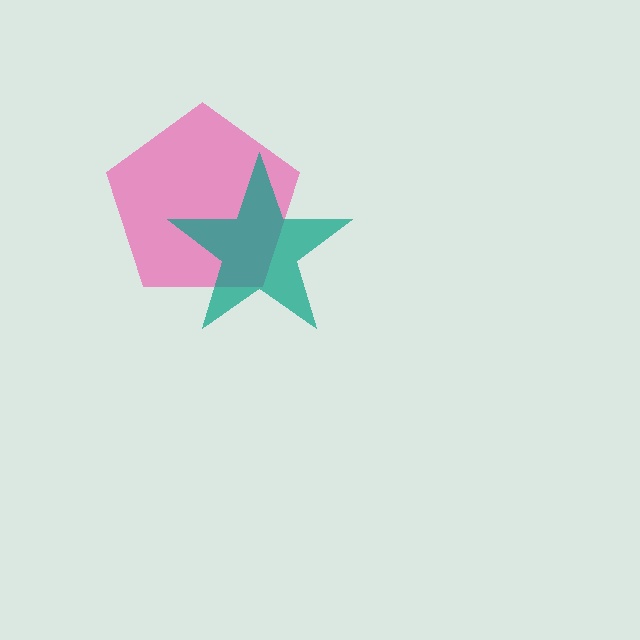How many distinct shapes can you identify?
There are 2 distinct shapes: a pink pentagon, a teal star.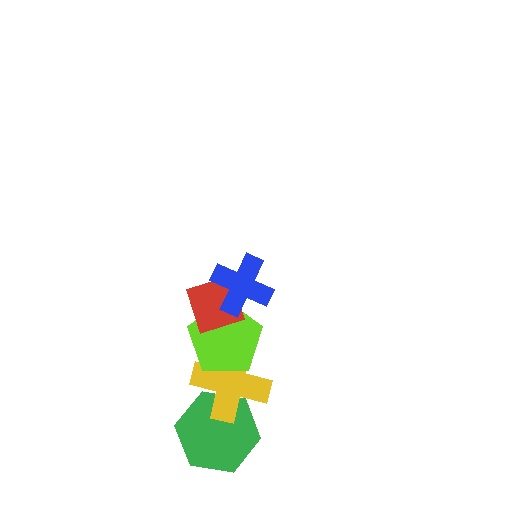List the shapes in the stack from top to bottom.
From top to bottom: the blue cross, the red diamond, the lime pentagon, the yellow cross, the green hexagon.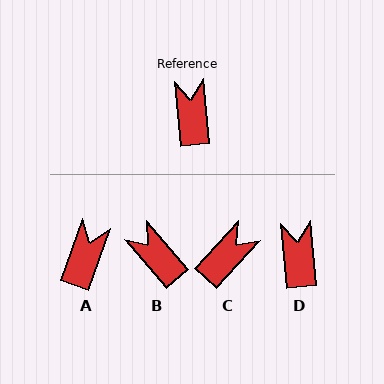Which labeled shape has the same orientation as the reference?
D.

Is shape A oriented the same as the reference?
No, it is off by about 24 degrees.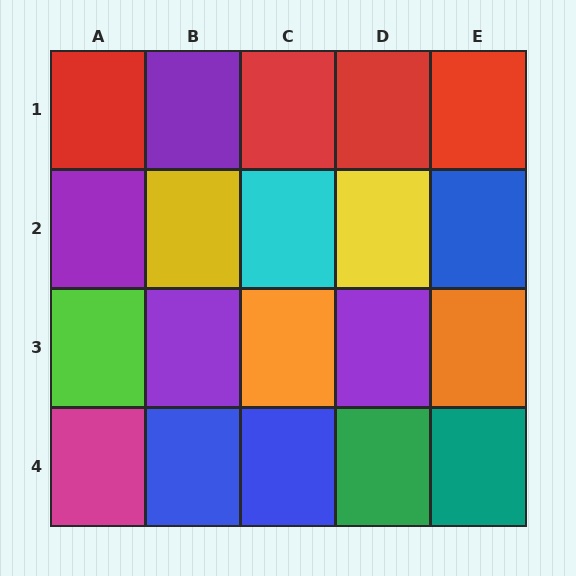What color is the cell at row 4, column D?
Green.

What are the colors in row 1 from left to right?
Red, purple, red, red, red.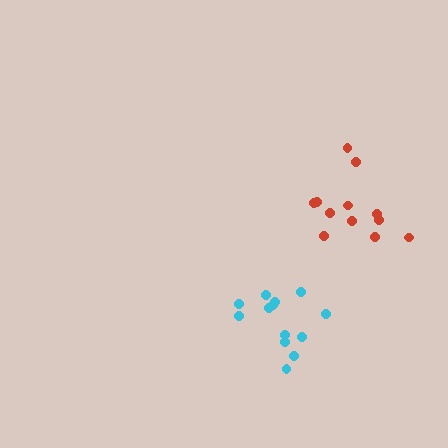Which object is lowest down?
The cyan cluster is bottommost.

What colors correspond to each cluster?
The clusters are colored: red, cyan.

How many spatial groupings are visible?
There are 2 spatial groupings.